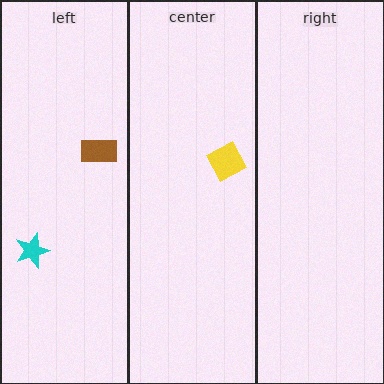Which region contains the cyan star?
The left region.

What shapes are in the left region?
The brown rectangle, the cyan star.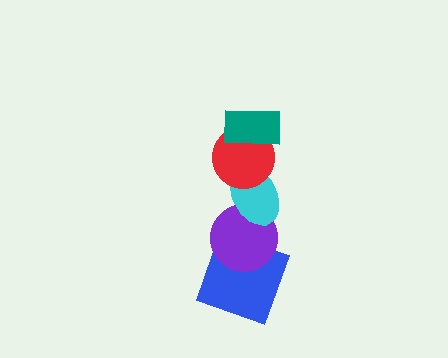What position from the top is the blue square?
The blue square is 5th from the top.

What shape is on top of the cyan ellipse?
The red circle is on top of the cyan ellipse.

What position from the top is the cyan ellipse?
The cyan ellipse is 3rd from the top.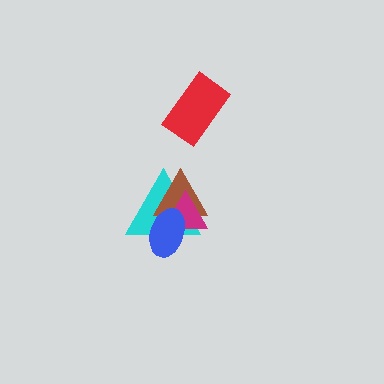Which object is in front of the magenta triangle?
The blue ellipse is in front of the magenta triangle.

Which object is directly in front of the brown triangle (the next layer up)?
The magenta triangle is directly in front of the brown triangle.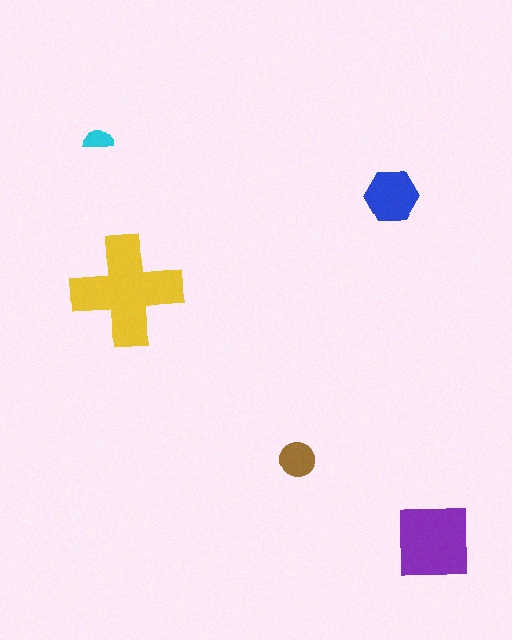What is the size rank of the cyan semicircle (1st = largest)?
5th.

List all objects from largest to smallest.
The yellow cross, the purple square, the blue hexagon, the brown circle, the cyan semicircle.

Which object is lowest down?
The purple square is bottommost.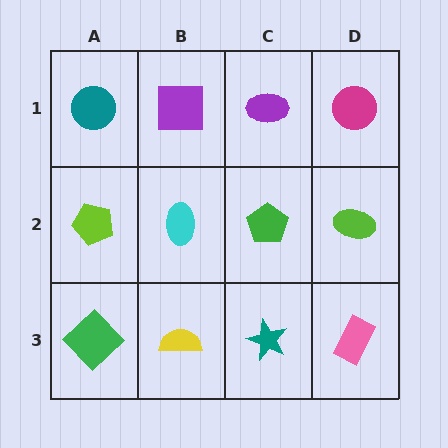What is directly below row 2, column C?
A teal star.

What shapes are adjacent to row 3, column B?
A cyan ellipse (row 2, column B), a green diamond (row 3, column A), a teal star (row 3, column C).